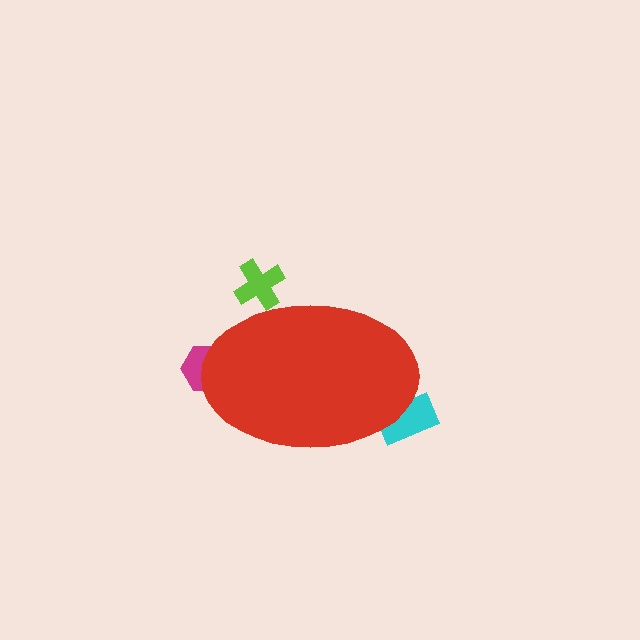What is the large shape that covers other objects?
A red ellipse.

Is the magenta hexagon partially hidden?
Yes, the magenta hexagon is partially hidden behind the red ellipse.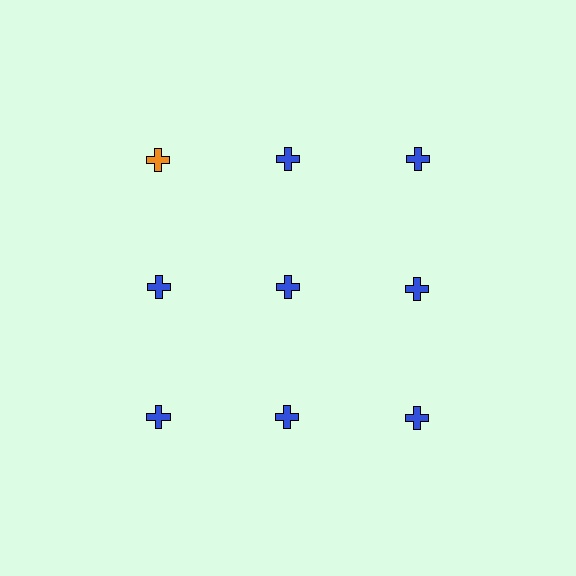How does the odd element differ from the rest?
It has a different color: orange instead of blue.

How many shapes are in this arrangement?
There are 9 shapes arranged in a grid pattern.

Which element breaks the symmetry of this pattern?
The orange cross in the top row, leftmost column breaks the symmetry. All other shapes are blue crosses.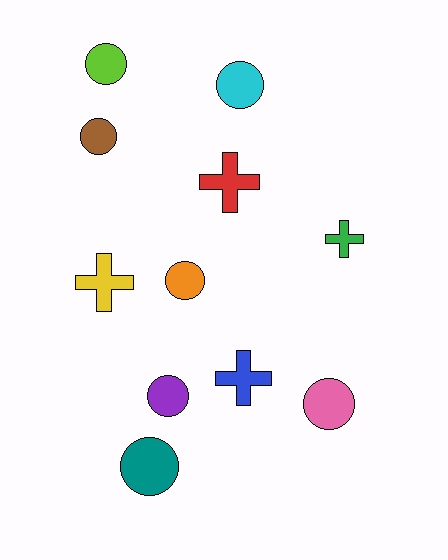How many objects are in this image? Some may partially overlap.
There are 11 objects.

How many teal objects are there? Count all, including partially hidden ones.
There is 1 teal object.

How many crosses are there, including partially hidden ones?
There are 4 crosses.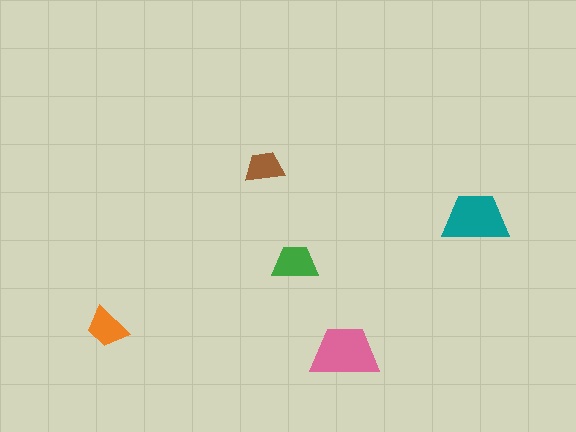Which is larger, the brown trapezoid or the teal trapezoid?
The teal one.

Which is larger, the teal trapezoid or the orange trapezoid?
The teal one.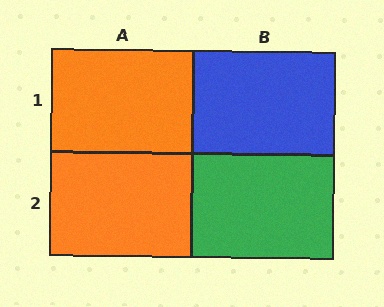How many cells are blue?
1 cell is blue.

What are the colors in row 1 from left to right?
Orange, blue.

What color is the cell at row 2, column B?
Green.